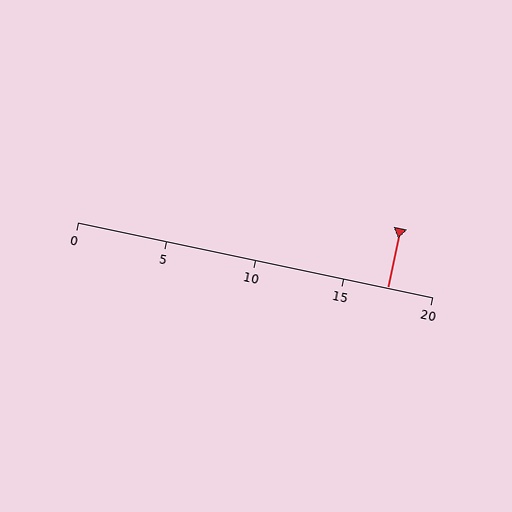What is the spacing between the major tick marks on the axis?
The major ticks are spaced 5 apart.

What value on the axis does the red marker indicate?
The marker indicates approximately 17.5.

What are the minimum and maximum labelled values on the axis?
The axis runs from 0 to 20.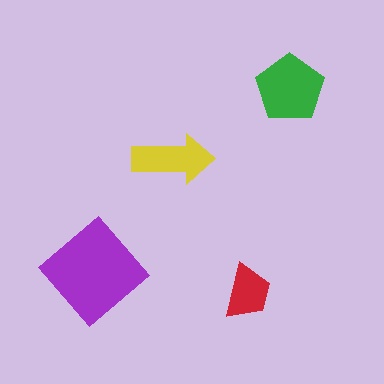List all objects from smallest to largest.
The red trapezoid, the yellow arrow, the green pentagon, the purple diamond.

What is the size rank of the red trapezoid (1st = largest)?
4th.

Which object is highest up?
The green pentagon is topmost.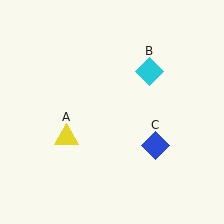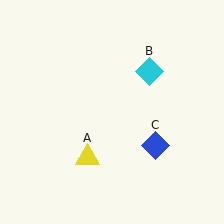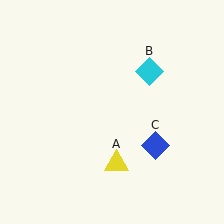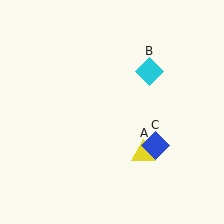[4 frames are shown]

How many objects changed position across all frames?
1 object changed position: yellow triangle (object A).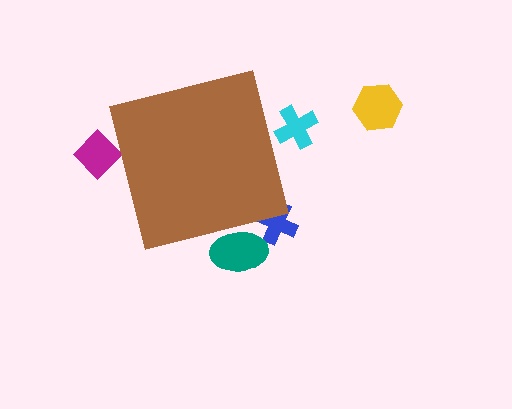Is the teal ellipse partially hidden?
Yes, the teal ellipse is partially hidden behind the brown square.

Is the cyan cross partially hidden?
Yes, the cyan cross is partially hidden behind the brown square.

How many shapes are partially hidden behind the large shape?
4 shapes are partially hidden.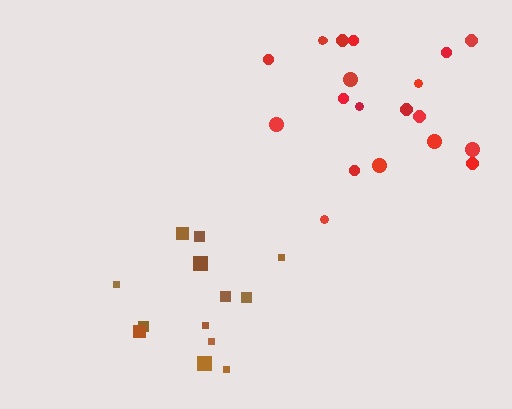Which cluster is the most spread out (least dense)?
Red.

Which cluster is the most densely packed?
Brown.